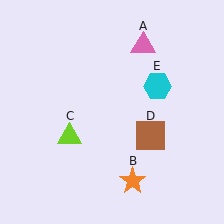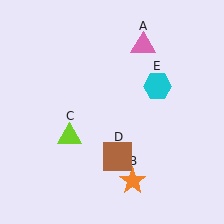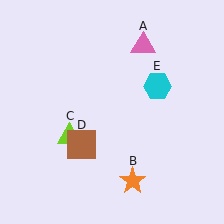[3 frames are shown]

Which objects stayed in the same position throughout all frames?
Pink triangle (object A) and orange star (object B) and lime triangle (object C) and cyan hexagon (object E) remained stationary.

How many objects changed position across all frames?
1 object changed position: brown square (object D).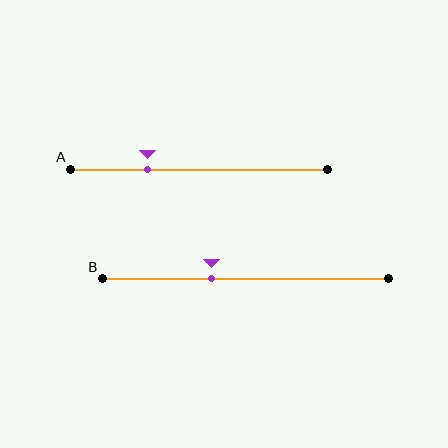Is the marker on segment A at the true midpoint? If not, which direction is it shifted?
No, the marker on segment A is shifted to the left by about 20% of the segment length.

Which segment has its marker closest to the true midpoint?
Segment B has its marker closest to the true midpoint.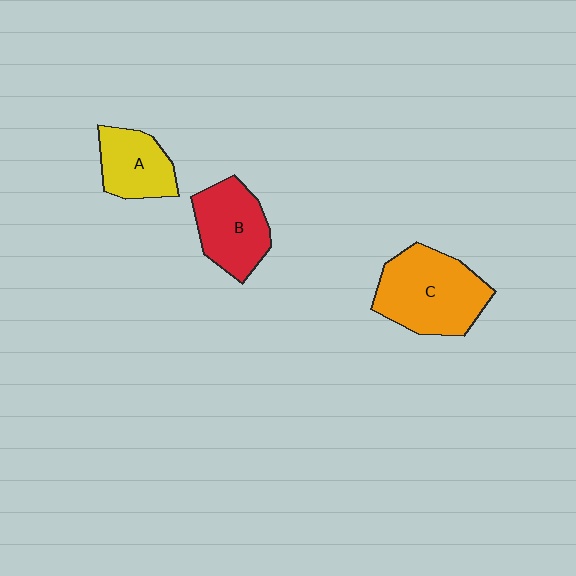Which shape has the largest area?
Shape C (orange).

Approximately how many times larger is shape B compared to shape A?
Approximately 1.2 times.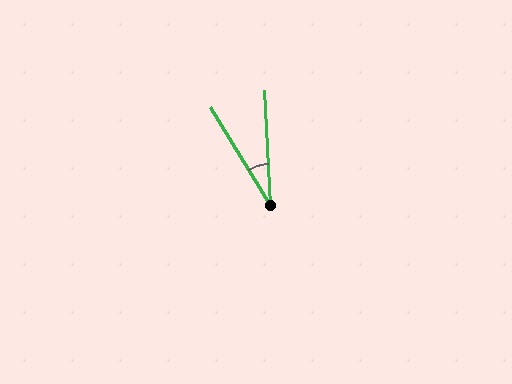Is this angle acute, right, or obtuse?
It is acute.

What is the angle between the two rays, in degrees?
Approximately 28 degrees.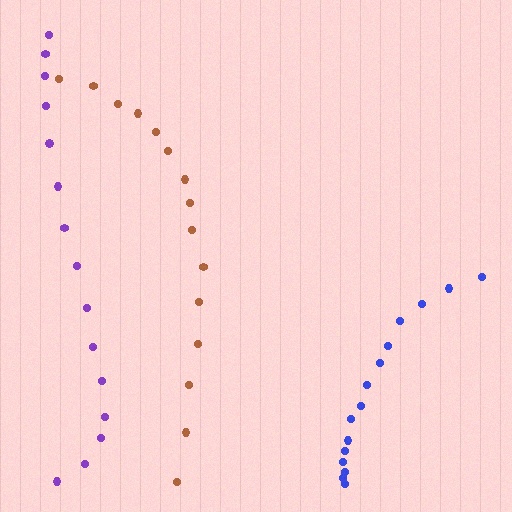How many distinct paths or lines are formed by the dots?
There are 3 distinct paths.